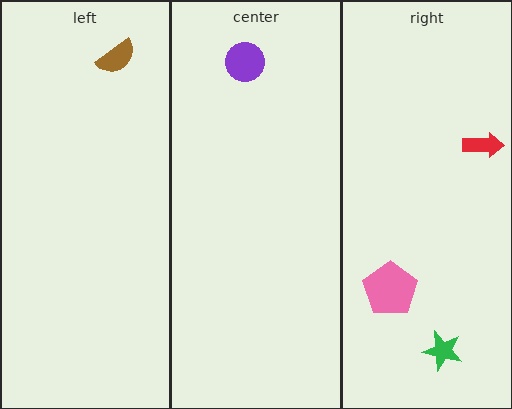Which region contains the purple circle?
The center region.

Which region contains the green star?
The right region.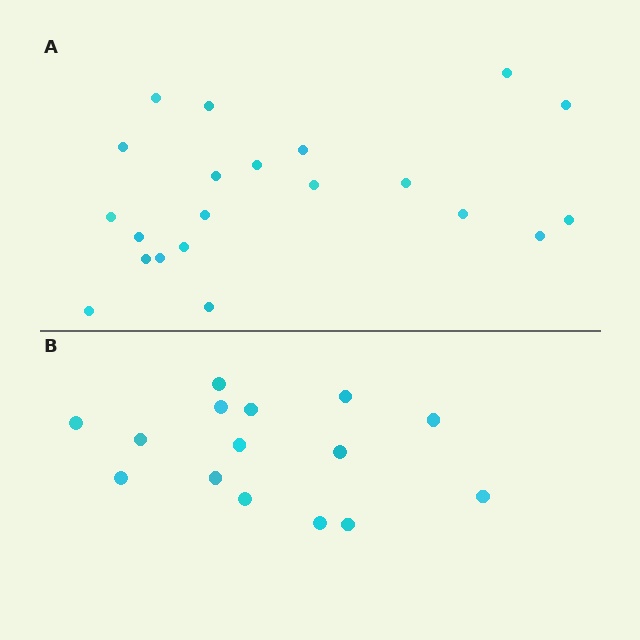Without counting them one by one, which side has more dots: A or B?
Region A (the top region) has more dots.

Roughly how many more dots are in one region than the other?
Region A has about 6 more dots than region B.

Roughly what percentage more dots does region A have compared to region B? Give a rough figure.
About 40% more.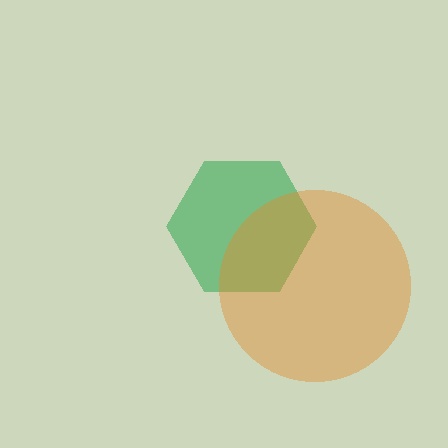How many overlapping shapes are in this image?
There are 2 overlapping shapes in the image.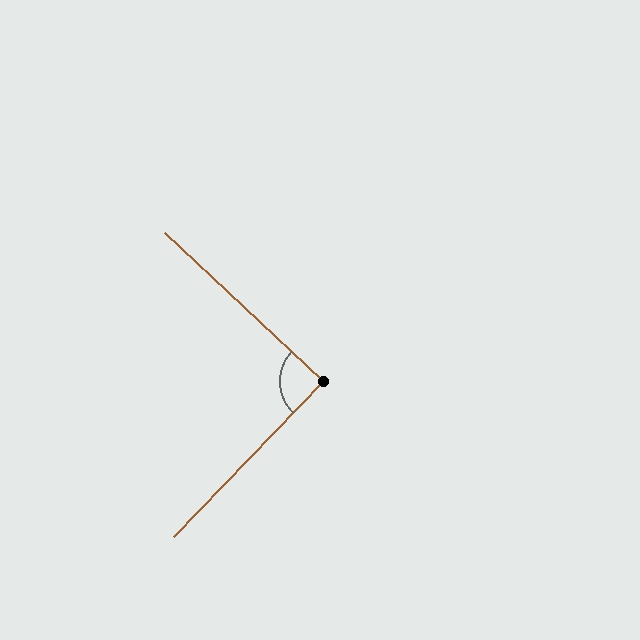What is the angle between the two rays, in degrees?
Approximately 89 degrees.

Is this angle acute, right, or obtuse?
It is approximately a right angle.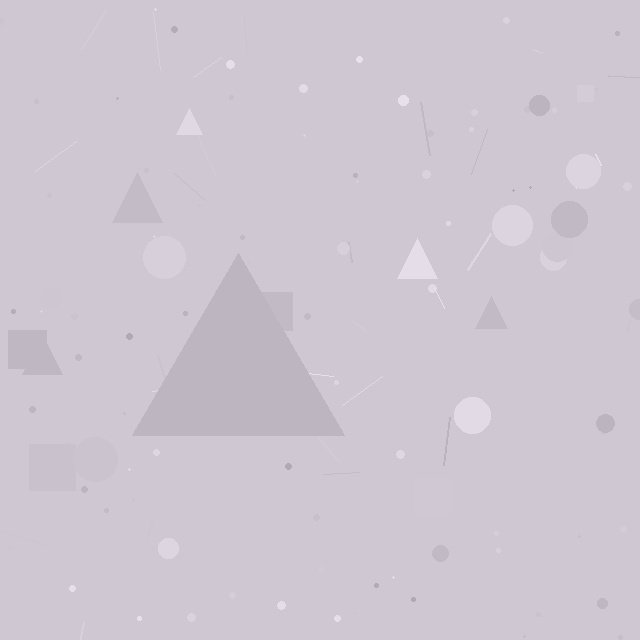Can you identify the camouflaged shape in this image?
The camouflaged shape is a triangle.